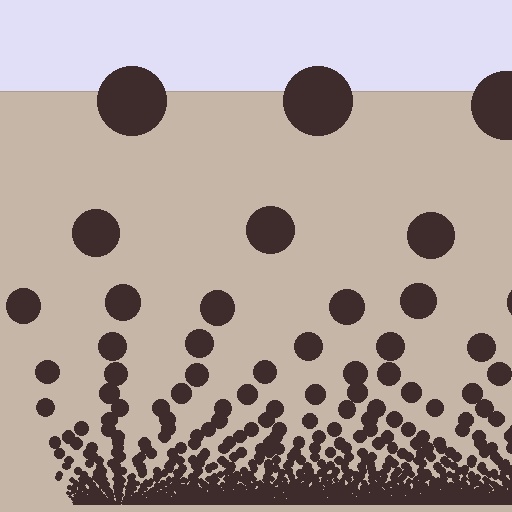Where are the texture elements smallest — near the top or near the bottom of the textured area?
Near the bottom.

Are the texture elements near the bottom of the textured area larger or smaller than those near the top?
Smaller. The gradient is inverted — elements near the bottom are smaller and denser.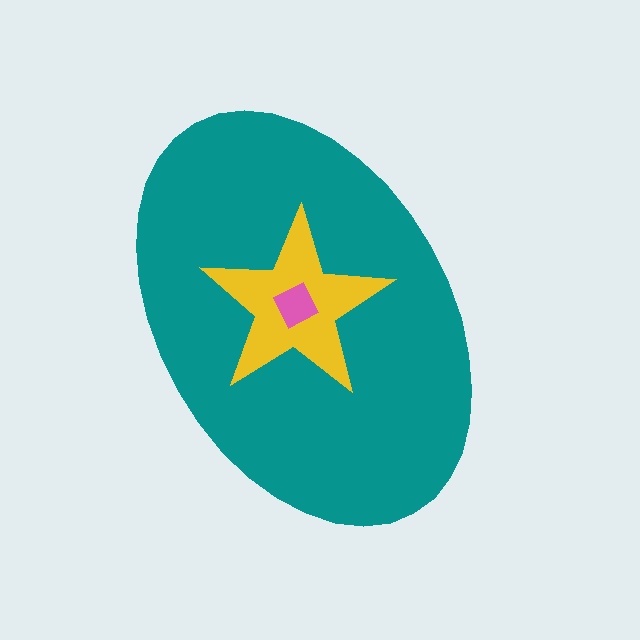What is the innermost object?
The pink diamond.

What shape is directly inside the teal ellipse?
The yellow star.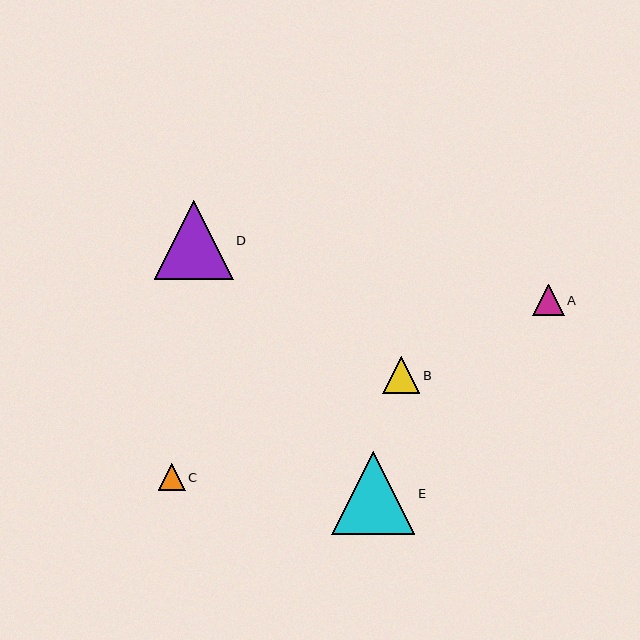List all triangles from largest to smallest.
From largest to smallest: E, D, B, A, C.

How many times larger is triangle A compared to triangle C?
Triangle A is approximately 1.2 times the size of triangle C.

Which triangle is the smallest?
Triangle C is the smallest with a size of approximately 27 pixels.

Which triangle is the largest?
Triangle E is the largest with a size of approximately 84 pixels.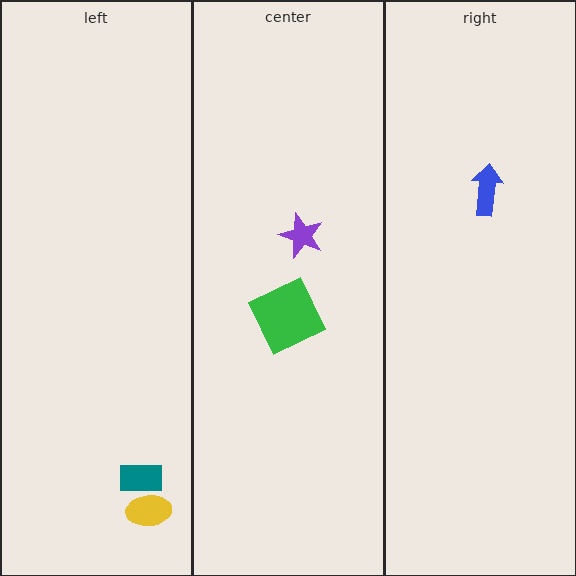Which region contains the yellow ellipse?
The left region.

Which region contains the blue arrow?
The right region.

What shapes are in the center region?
The purple star, the green square.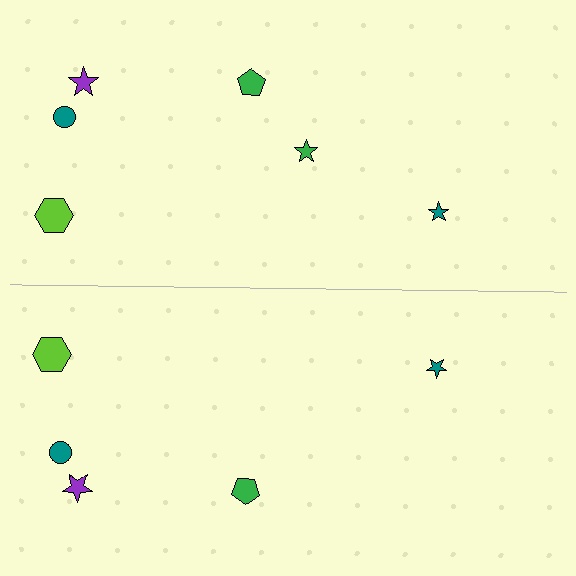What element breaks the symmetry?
A green star is missing from the bottom side.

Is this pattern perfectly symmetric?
No, the pattern is not perfectly symmetric. A green star is missing from the bottom side.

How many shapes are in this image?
There are 11 shapes in this image.